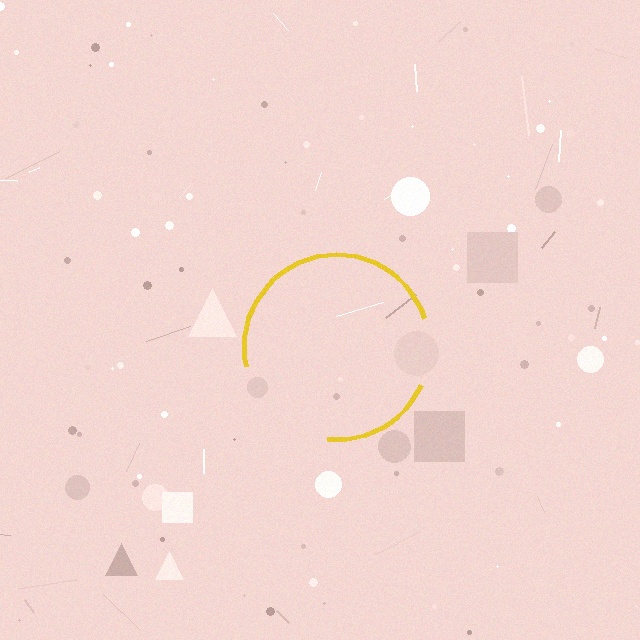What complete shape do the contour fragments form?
The contour fragments form a circle.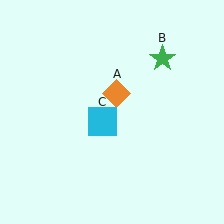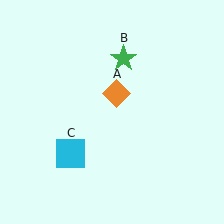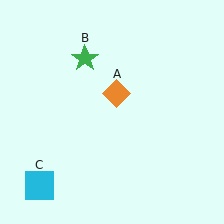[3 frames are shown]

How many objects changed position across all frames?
2 objects changed position: green star (object B), cyan square (object C).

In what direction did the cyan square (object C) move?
The cyan square (object C) moved down and to the left.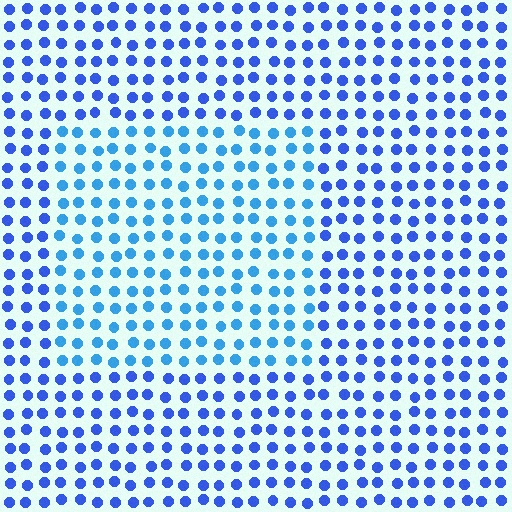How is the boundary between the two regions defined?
The boundary is defined purely by a slight shift in hue (about 25 degrees). Spacing, size, and orientation are identical on both sides.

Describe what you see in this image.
The image is filled with small blue elements in a uniform arrangement. A rectangle-shaped region is visible where the elements are tinted to a slightly different hue, forming a subtle color boundary.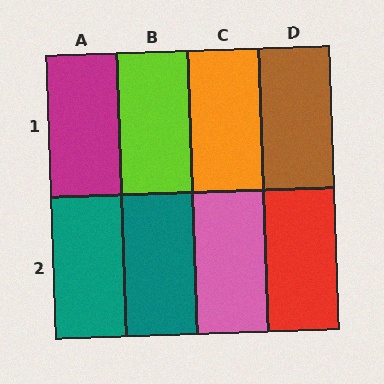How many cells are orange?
1 cell is orange.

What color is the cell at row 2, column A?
Teal.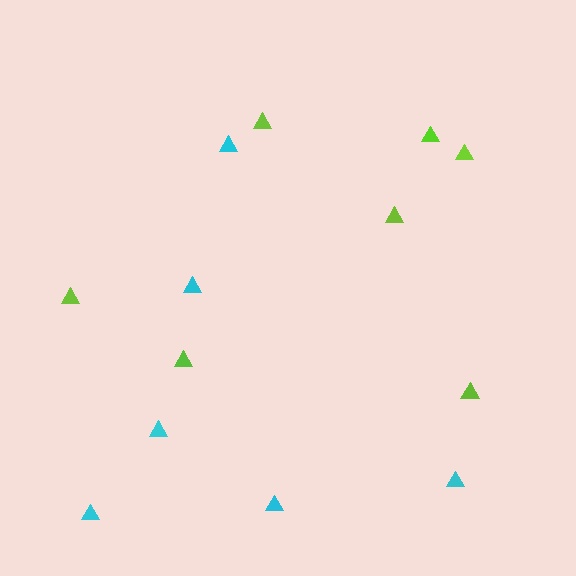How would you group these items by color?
There are 2 groups: one group of lime triangles (7) and one group of cyan triangles (6).